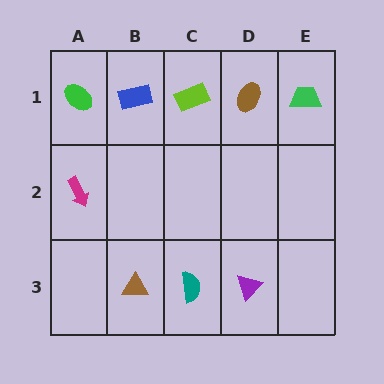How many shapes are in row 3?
3 shapes.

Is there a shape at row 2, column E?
No, that cell is empty.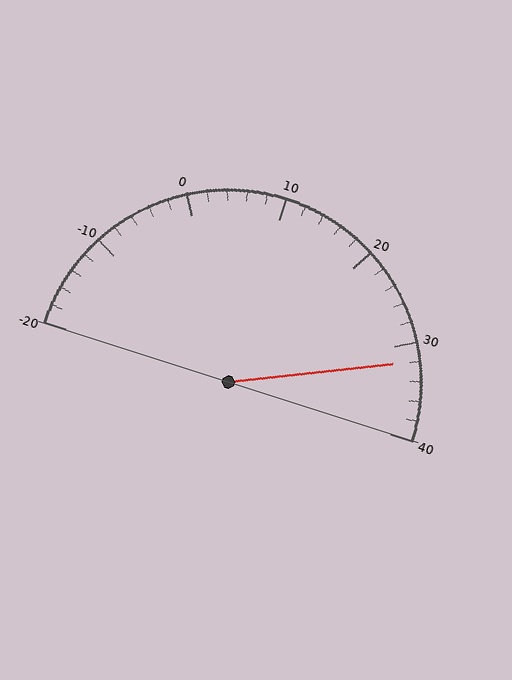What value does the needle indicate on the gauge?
The needle indicates approximately 32.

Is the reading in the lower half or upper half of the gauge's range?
The reading is in the upper half of the range (-20 to 40).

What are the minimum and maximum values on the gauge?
The gauge ranges from -20 to 40.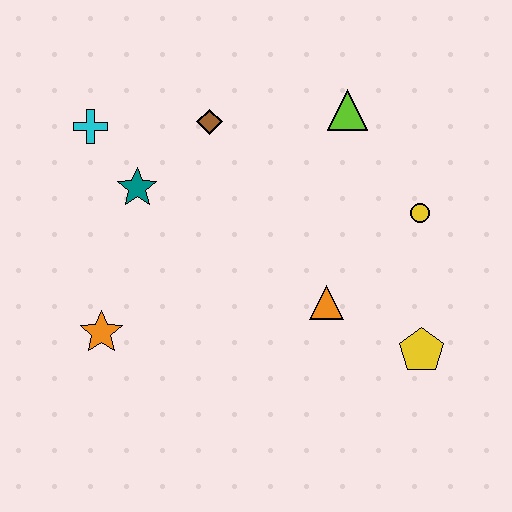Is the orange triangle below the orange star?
No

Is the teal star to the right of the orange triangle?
No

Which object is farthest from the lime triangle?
The orange star is farthest from the lime triangle.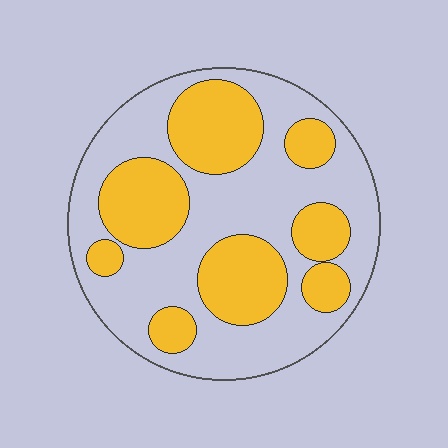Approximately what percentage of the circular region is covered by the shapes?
Approximately 40%.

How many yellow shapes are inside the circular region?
8.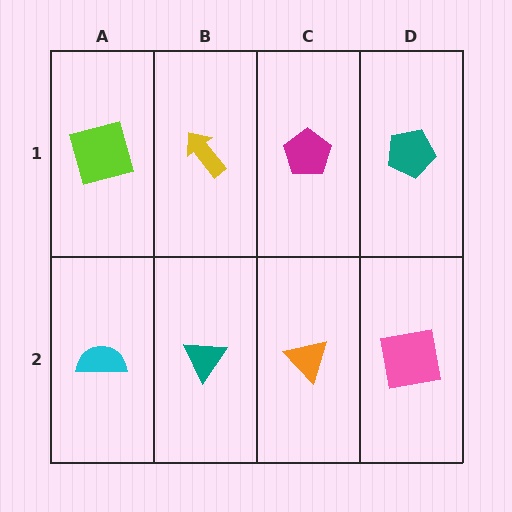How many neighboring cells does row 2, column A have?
2.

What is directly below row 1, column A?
A cyan semicircle.